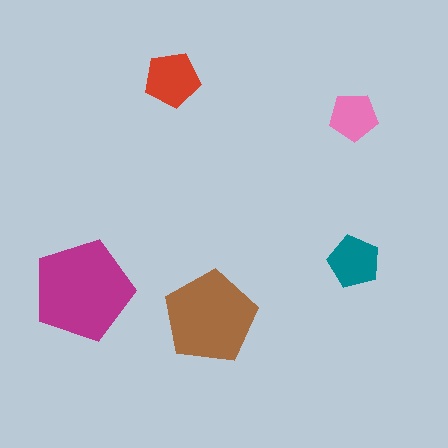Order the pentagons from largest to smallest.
the magenta one, the brown one, the red one, the teal one, the pink one.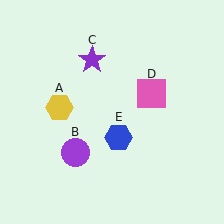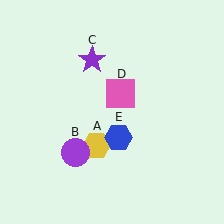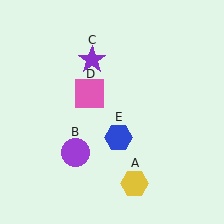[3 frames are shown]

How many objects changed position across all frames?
2 objects changed position: yellow hexagon (object A), pink square (object D).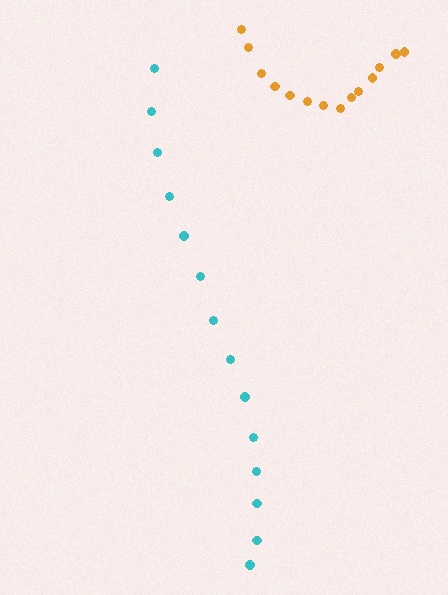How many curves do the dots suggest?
There are 2 distinct paths.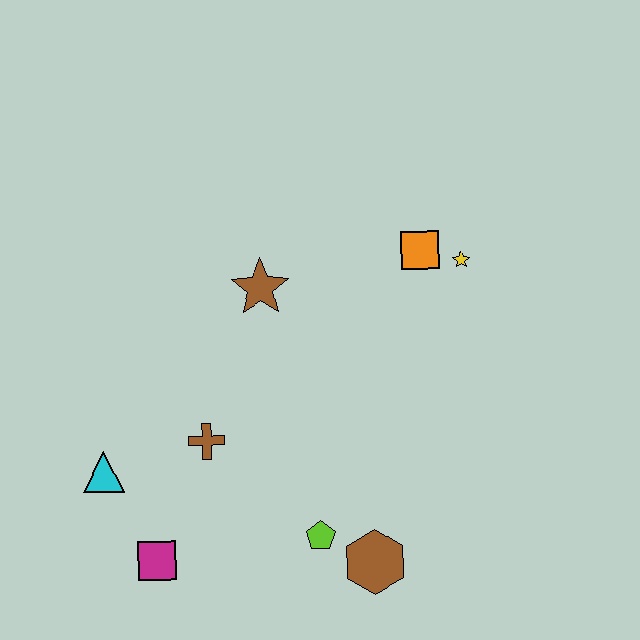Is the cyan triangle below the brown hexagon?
No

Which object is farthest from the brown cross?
The yellow star is farthest from the brown cross.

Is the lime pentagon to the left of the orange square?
Yes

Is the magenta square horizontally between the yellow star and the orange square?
No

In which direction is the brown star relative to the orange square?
The brown star is to the left of the orange square.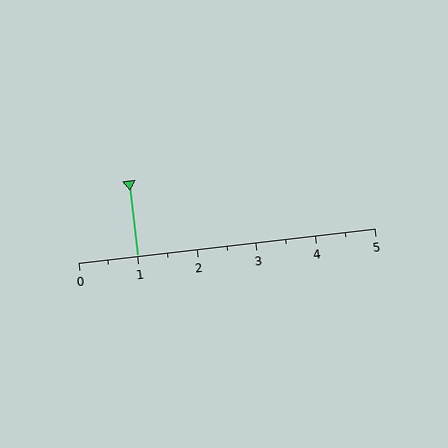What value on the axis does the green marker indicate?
The marker indicates approximately 1.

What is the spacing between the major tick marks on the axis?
The major ticks are spaced 1 apart.